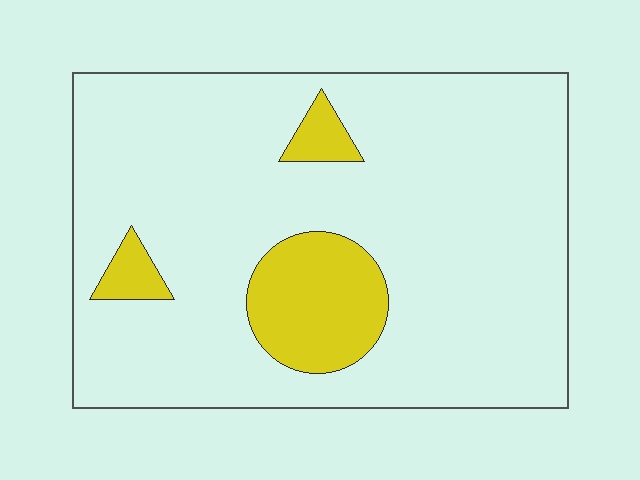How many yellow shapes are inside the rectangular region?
3.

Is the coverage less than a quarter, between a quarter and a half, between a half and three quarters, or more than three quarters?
Less than a quarter.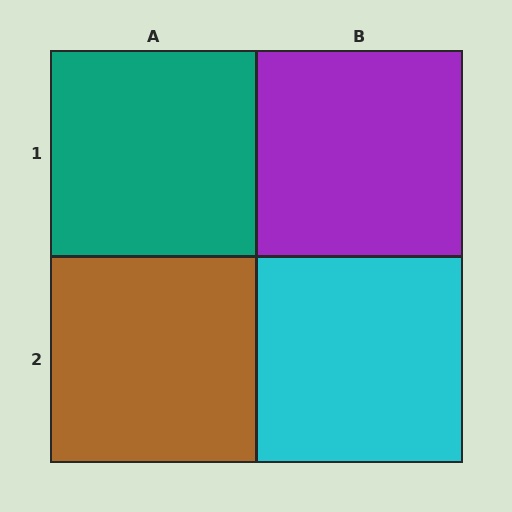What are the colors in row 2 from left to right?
Brown, cyan.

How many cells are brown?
1 cell is brown.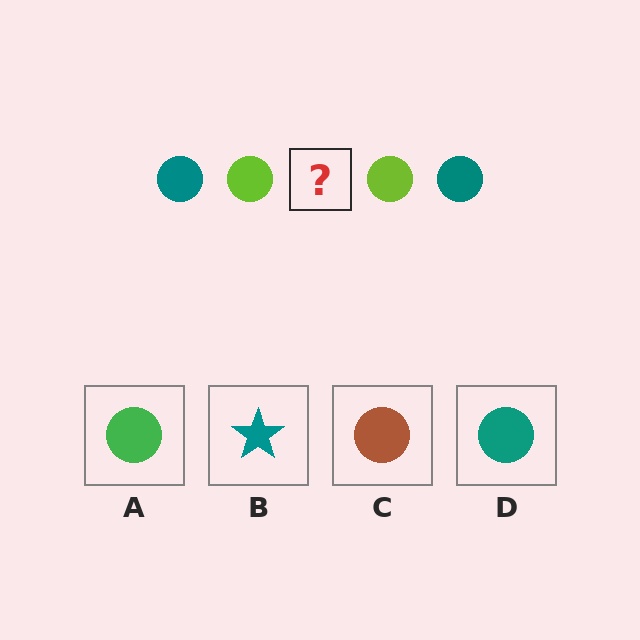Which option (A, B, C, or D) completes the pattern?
D.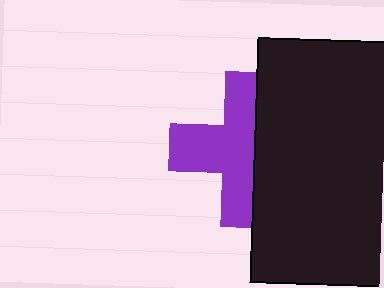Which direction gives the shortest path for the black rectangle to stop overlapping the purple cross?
Moving right gives the shortest separation.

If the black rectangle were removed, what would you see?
You would see the complete purple cross.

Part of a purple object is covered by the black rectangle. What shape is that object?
It is a cross.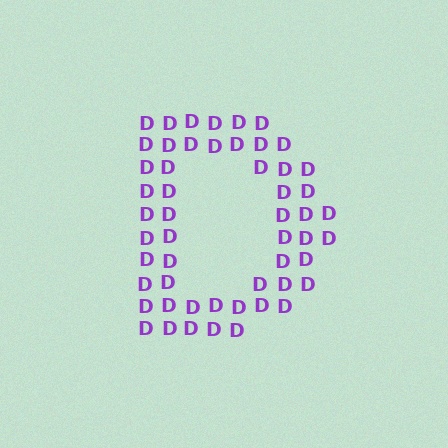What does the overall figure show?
The overall figure shows the letter D.